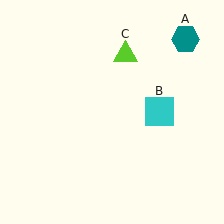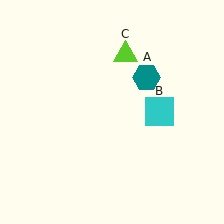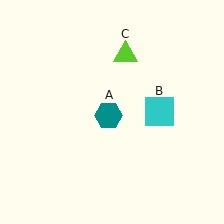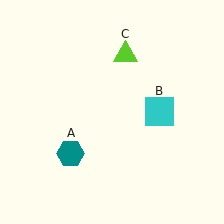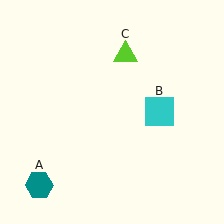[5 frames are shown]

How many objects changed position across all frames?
1 object changed position: teal hexagon (object A).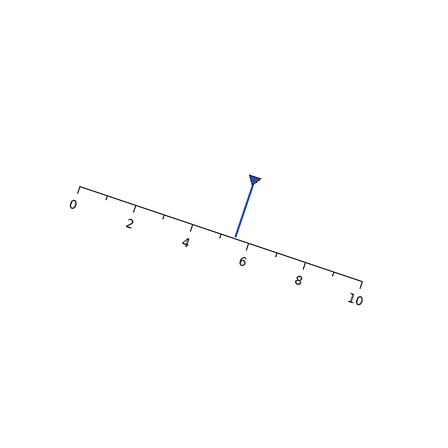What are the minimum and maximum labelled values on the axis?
The axis runs from 0 to 10.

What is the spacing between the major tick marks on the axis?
The major ticks are spaced 2 apart.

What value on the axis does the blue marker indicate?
The marker indicates approximately 5.5.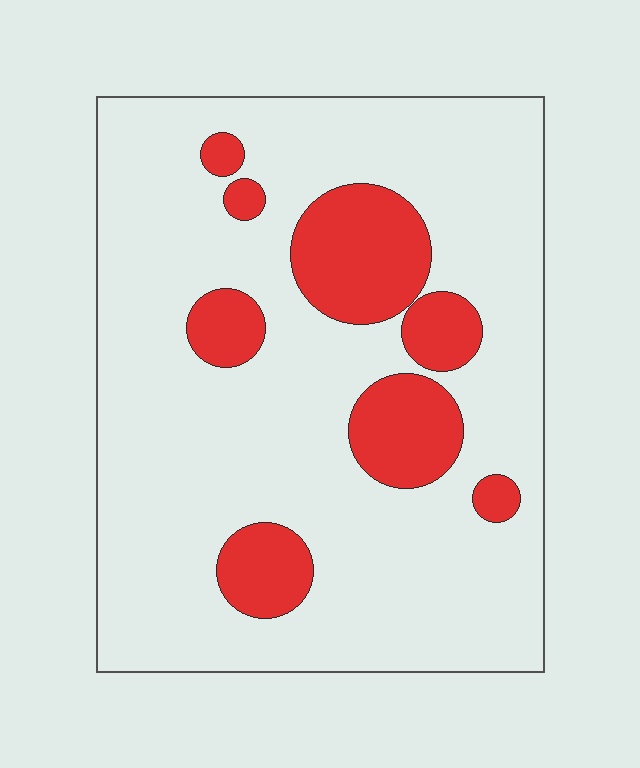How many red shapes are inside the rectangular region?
8.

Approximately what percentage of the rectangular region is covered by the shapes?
Approximately 20%.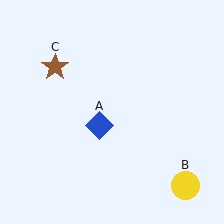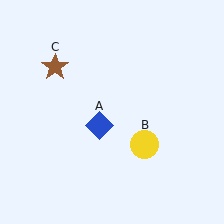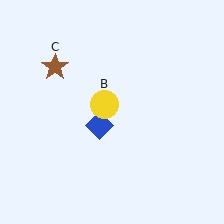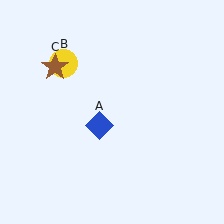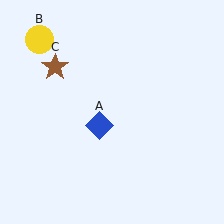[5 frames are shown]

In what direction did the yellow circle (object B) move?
The yellow circle (object B) moved up and to the left.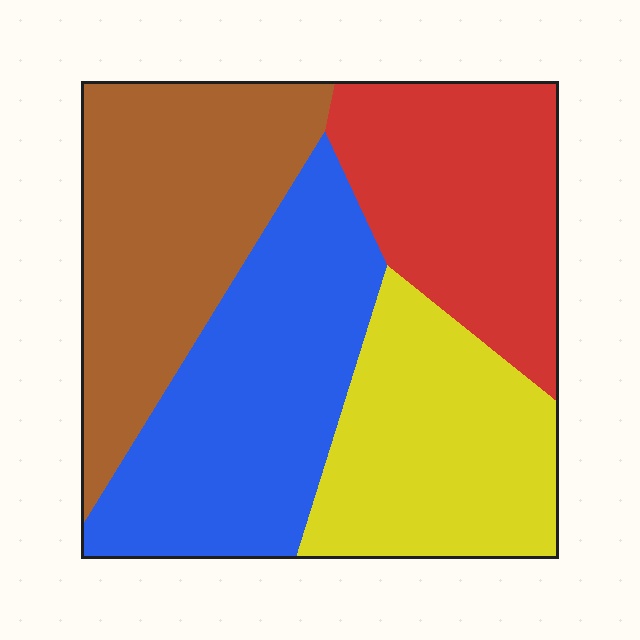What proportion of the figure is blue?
Blue covers about 30% of the figure.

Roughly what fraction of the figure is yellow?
Yellow takes up between a sixth and a third of the figure.